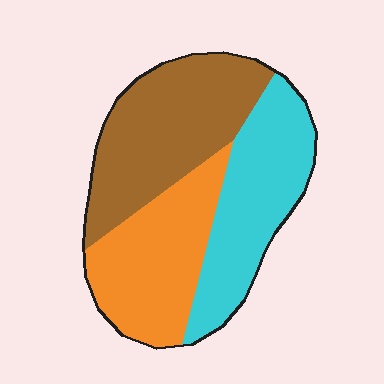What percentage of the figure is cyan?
Cyan covers around 30% of the figure.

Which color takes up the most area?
Brown, at roughly 35%.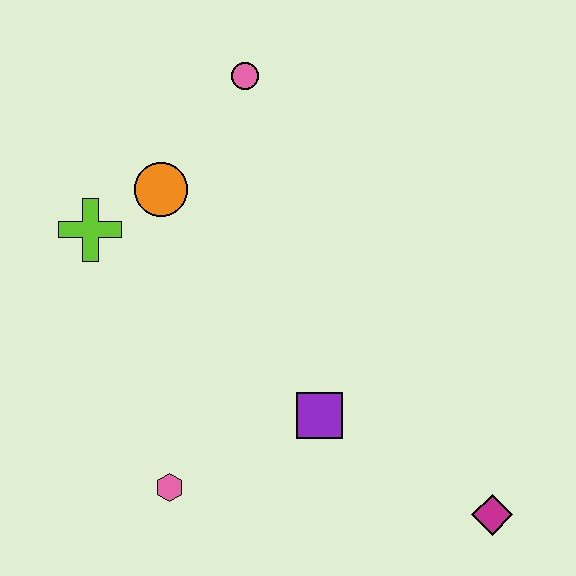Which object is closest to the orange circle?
The lime cross is closest to the orange circle.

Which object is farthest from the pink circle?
The magenta diamond is farthest from the pink circle.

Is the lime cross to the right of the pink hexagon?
No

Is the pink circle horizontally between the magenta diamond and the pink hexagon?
Yes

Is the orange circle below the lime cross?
No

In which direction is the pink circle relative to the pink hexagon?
The pink circle is above the pink hexagon.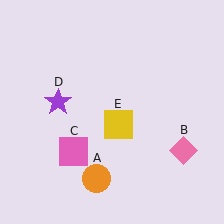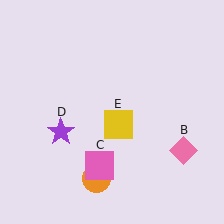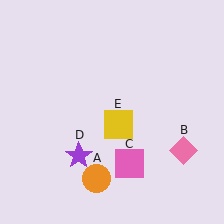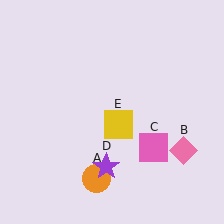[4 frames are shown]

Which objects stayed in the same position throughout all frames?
Orange circle (object A) and pink diamond (object B) and yellow square (object E) remained stationary.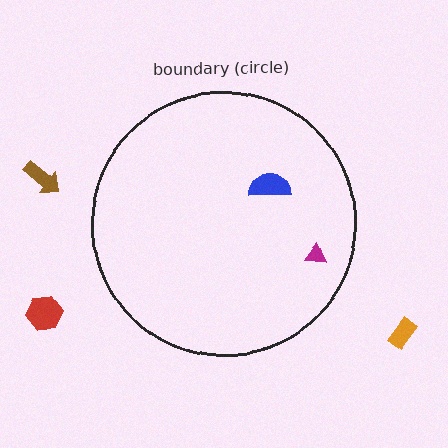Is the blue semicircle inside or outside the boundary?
Inside.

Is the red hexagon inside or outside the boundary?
Outside.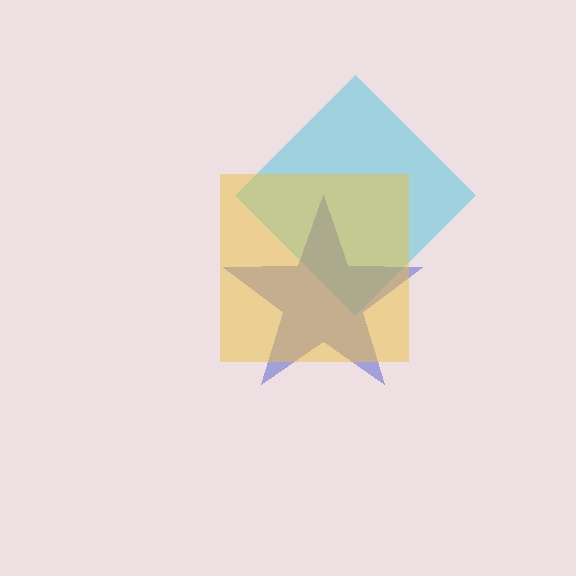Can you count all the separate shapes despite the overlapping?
Yes, there are 3 separate shapes.